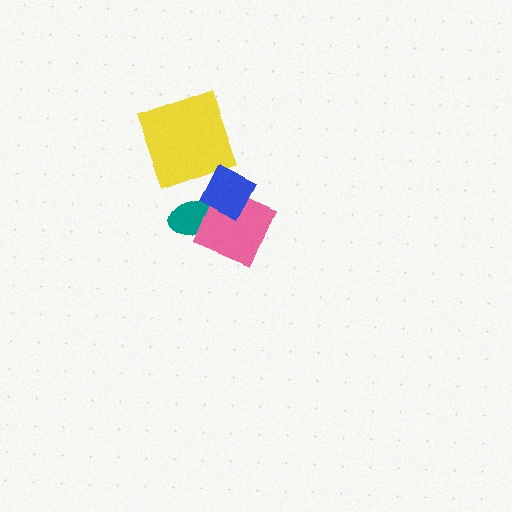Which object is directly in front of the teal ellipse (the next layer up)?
The pink diamond is directly in front of the teal ellipse.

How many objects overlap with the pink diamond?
2 objects overlap with the pink diamond.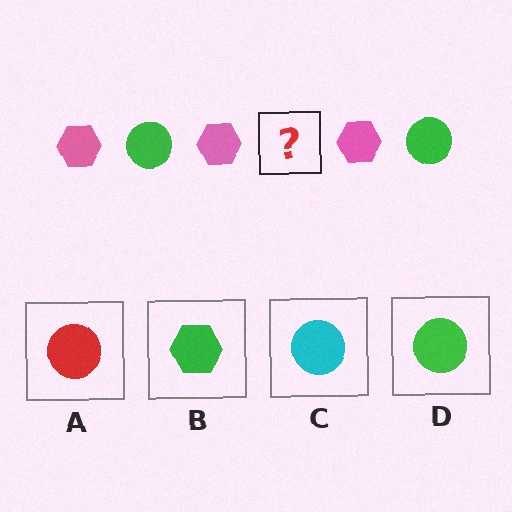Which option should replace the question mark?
Option D.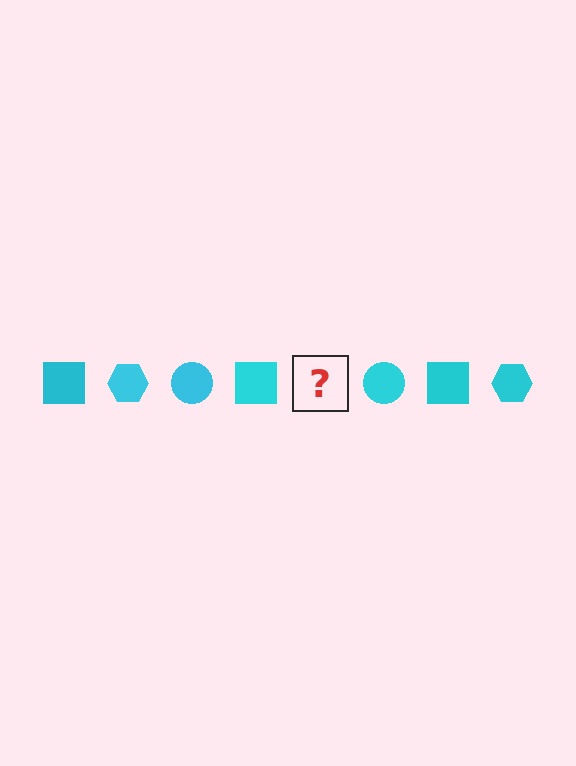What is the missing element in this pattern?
The missing element is a cyan hexagon.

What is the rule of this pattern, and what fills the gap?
The rule is that the pattern cycles through square, hexagon, circle shapes in cyan. The gap should be filled with a cyan hexagon.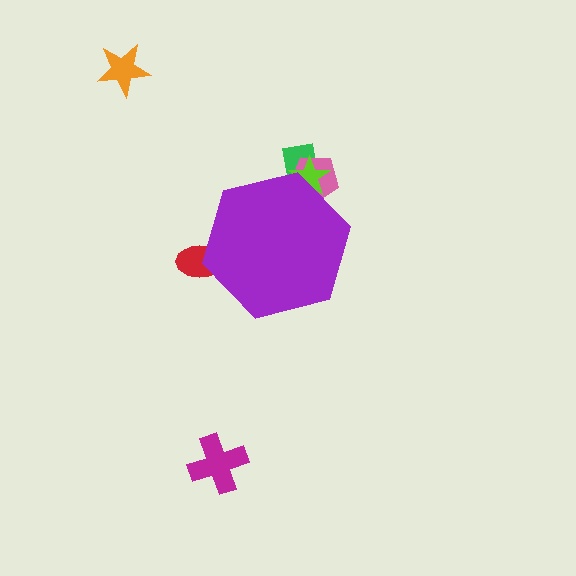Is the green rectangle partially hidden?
Yes, the green rectangle is partially hidden behind the purple hexagon.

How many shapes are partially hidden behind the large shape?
4 shapes are partially hidden.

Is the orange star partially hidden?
No, the orange star is fully visible.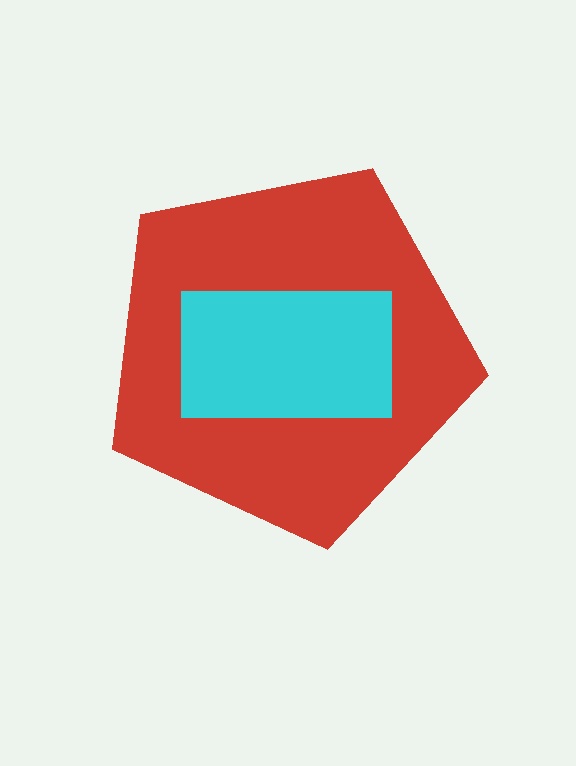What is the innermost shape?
The cyan rectangle.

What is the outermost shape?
The red pentagon.